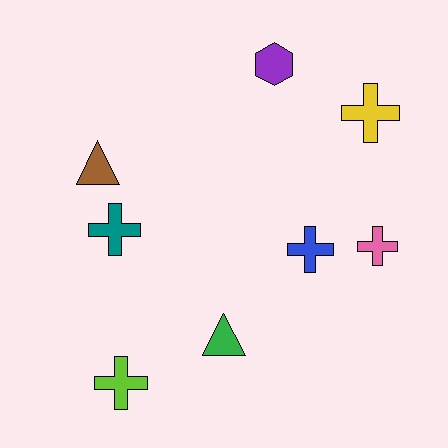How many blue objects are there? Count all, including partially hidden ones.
There is 1 blue object.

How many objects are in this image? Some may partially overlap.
There are 8 objects.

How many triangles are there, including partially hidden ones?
There are 2 triangles.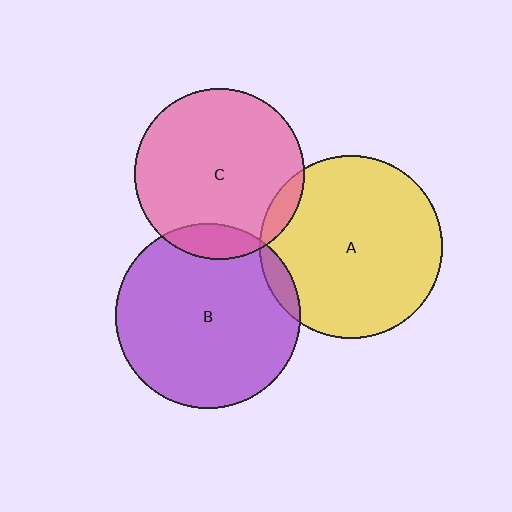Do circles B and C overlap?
Yes.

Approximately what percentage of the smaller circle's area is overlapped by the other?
Approximately 10%.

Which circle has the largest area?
Circle B (purple).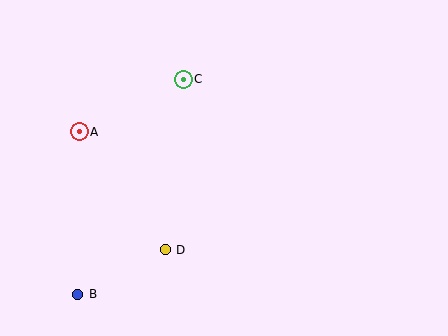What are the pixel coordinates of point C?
Point C is at (183, 79).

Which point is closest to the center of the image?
Point C at (183, 79) is closest to the center.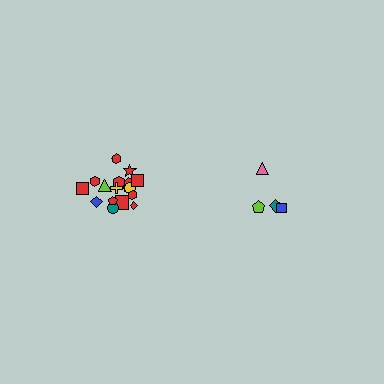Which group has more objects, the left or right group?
The left group.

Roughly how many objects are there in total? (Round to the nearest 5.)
Roughly 20 objects in total.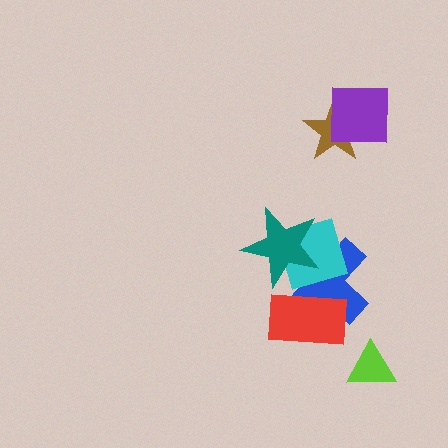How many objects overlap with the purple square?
1 object overlaps with the purple square.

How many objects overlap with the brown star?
1 object overlaps with the brown star.